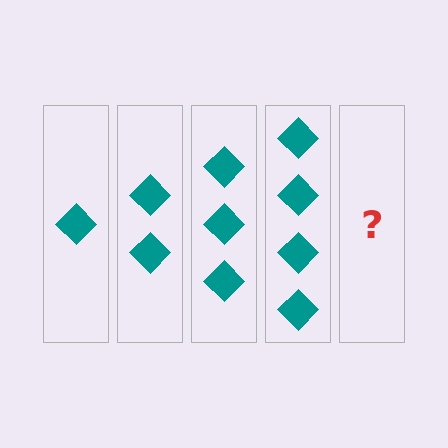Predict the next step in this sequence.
The next step is 5 diamonds.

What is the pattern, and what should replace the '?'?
The pattern is that each step adds one more diamond. The '?' should be 5 diamonds.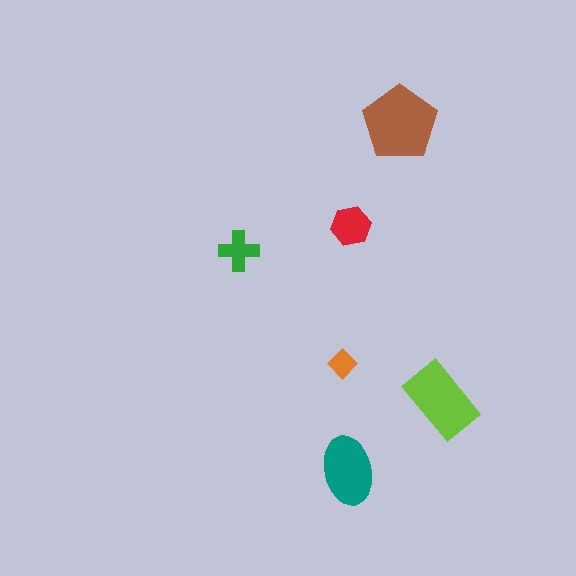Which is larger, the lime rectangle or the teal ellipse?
The lime rectangle.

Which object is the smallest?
The orange diamond.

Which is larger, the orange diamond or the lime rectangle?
The lime rectangle.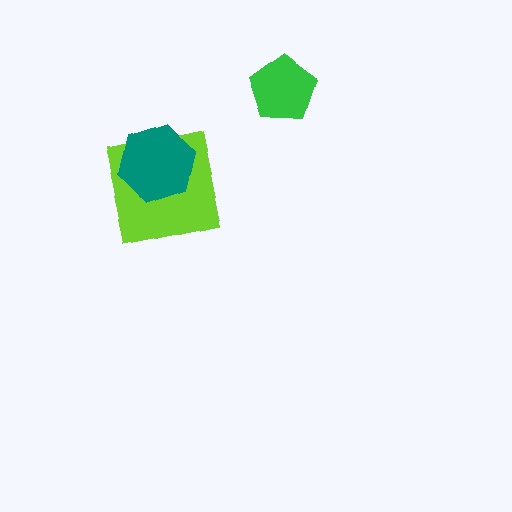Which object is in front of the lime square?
The teal hexagon is in front of the lime square.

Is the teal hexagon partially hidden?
No, no other shape covers it.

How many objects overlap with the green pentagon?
0 objects overlap with the green pentagon.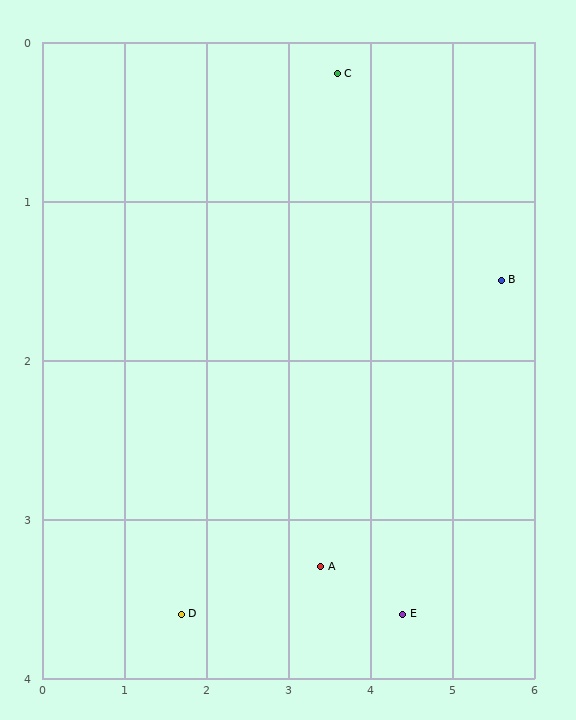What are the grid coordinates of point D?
Point D is at approximately (1.7, 3.6).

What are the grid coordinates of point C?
Point C is at approximately (3.6, 0.2).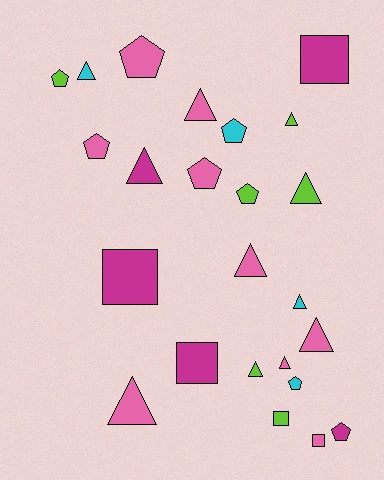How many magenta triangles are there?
There is 1 magenta triangle.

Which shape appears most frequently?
Triangle, with 11 objects.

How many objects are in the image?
There are 24 objects.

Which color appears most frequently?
Pink, with 9 objects.